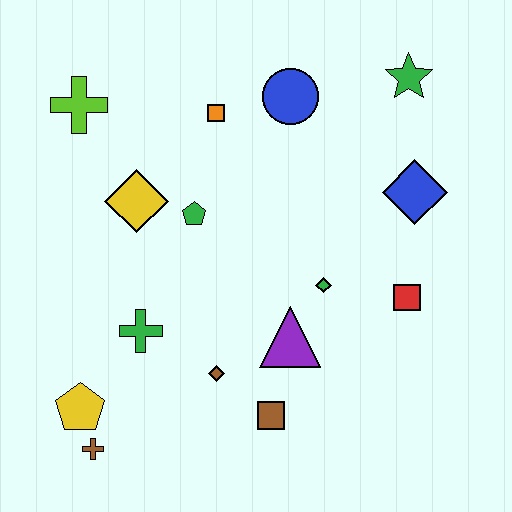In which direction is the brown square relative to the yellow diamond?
The brown square is below the yellow diamond.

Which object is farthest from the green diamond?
The lime cross is farthest from the green diamond.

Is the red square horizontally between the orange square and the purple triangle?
No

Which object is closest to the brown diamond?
The brown square is closest to the brown diamond.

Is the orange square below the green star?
Yes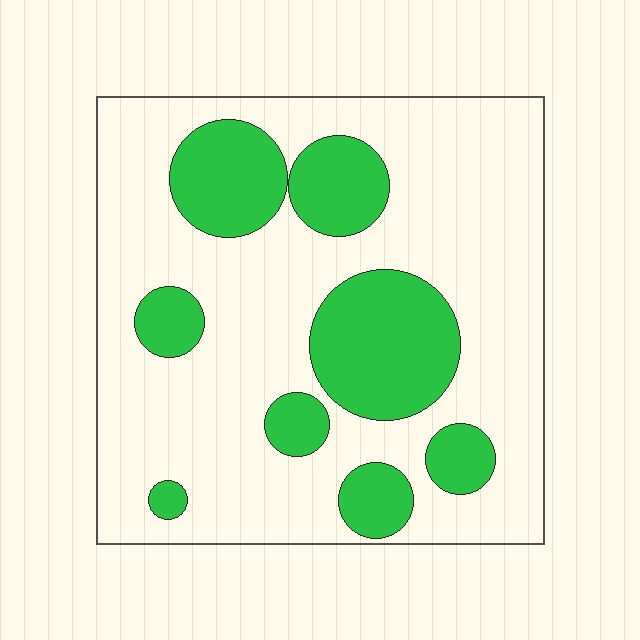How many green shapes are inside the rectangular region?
8.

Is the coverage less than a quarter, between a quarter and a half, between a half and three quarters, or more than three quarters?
Between a quarter and a half.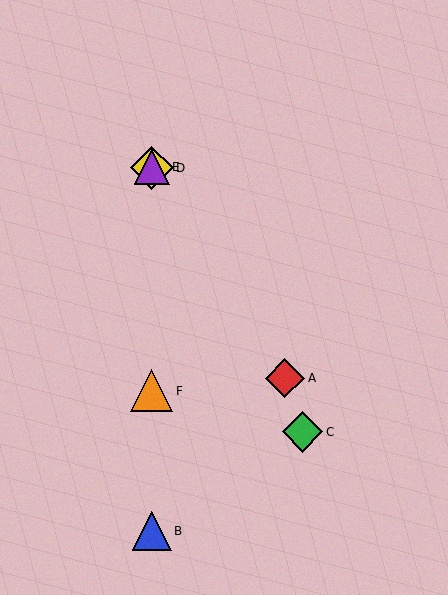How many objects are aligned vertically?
4 objects (B, D, E, F) are aligned vertically.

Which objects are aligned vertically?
Objects B, D, E, F are aligned vertically.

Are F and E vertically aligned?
Yes, both are at x≈152.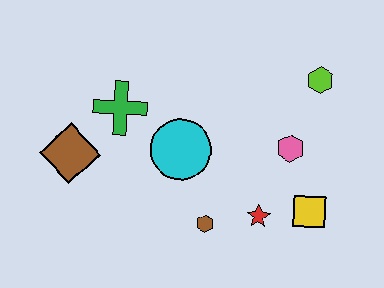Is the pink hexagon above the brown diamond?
Yes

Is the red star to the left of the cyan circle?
No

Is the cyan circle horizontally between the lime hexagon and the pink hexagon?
No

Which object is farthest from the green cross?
The yellow square is farthest from the green cross.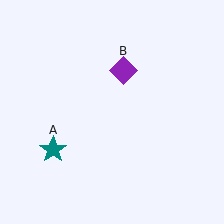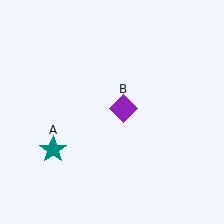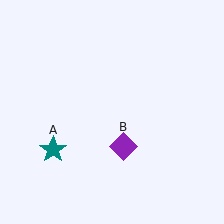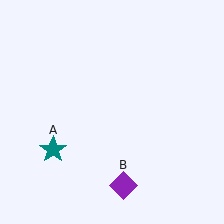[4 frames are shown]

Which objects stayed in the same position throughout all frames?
Teal star (object A) remained stationary.